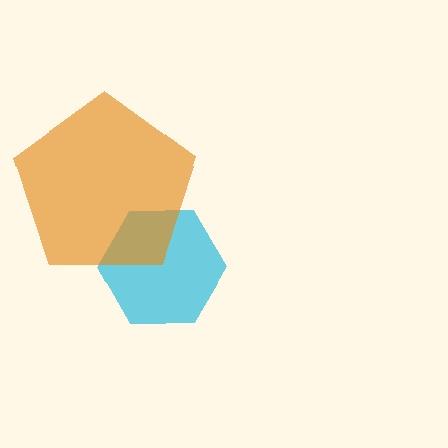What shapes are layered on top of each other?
The layered shapes are: a cyan hexagon, an orange pentagon.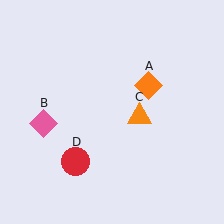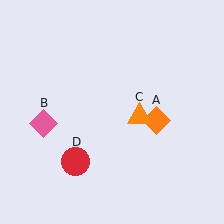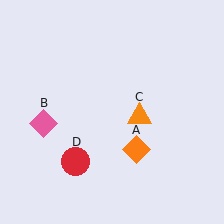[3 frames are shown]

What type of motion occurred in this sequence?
The orange diamond (object A) rotated clockwise around the center of the scene.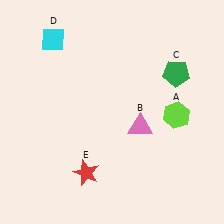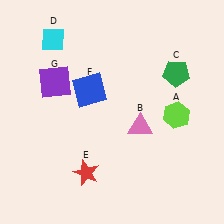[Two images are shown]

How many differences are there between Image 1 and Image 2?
There are 2 differences between the two images.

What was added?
A blue square (F), a purple square (G) were added in Image 2.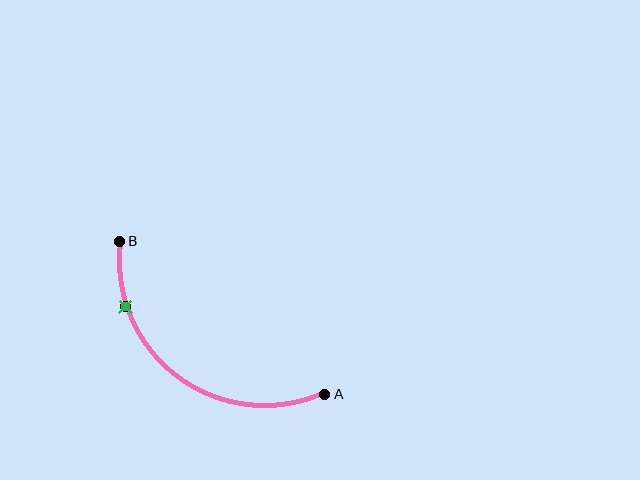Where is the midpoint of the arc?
The arc midpoint is the point on the curve farthest from the straight line joining A and B. It sits below and to the left of that line.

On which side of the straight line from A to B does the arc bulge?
The arc bulges below and to the left of the straight line connecting A and B.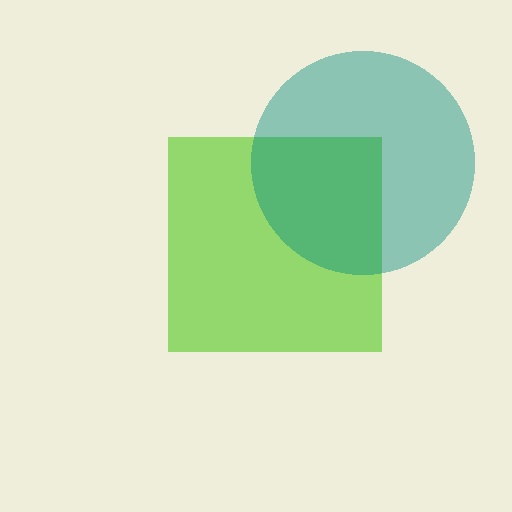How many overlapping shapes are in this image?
There are 2 overlapping shapes in the image.